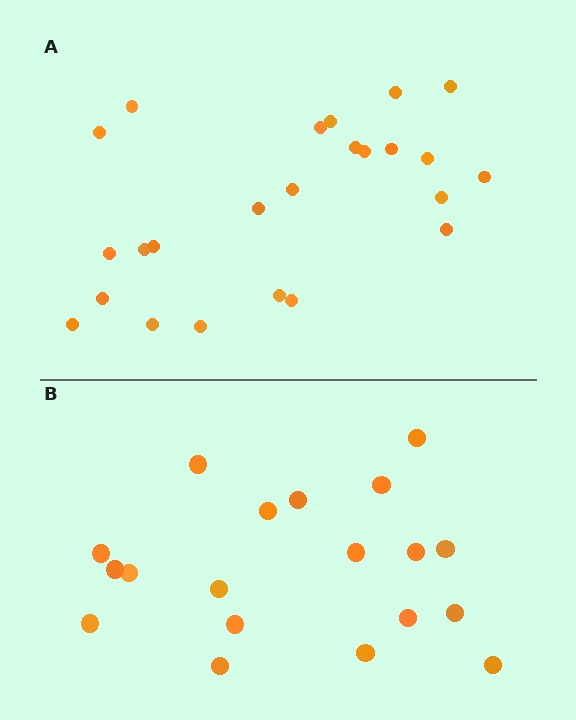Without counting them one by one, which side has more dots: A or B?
Region A (the top region) has more dots.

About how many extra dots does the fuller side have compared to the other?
Region A has about 5 more dots than region B.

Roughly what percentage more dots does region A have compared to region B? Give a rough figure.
About 25% more.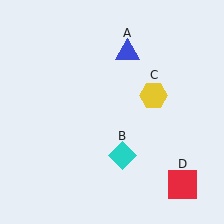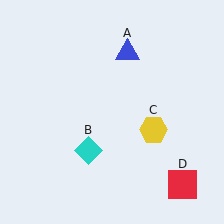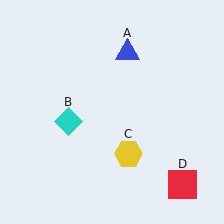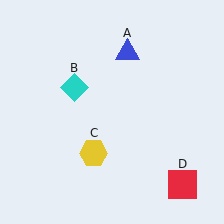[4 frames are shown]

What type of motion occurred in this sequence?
The cyan diamond (object B), yellow hexagon (object C) rotated clockwise around the center of the scene.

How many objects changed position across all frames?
2 objects changed position: cyan diamond (object B), yellow hexagon (object C).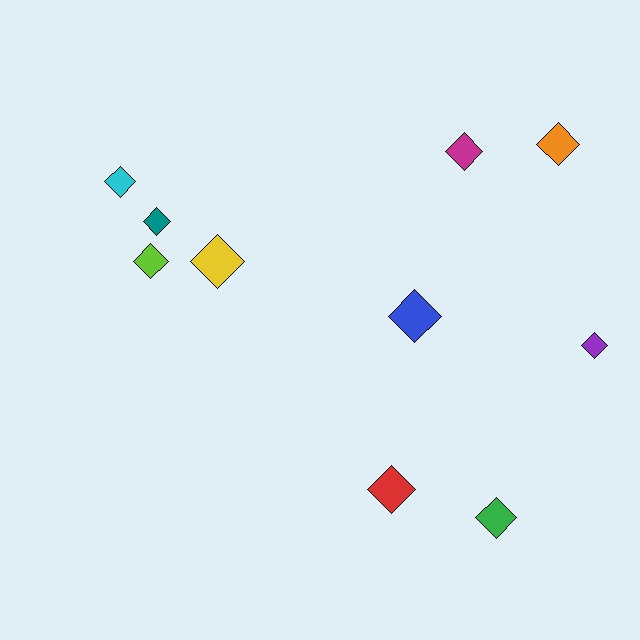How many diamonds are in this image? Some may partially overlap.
There are 10 diamonds.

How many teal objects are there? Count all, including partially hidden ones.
There is 1 teal object.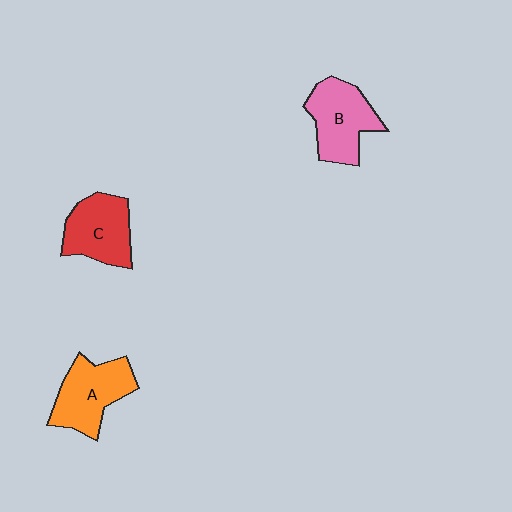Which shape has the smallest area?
Shape C (red).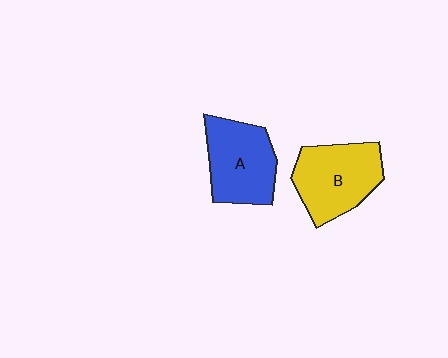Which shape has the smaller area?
Shape A (blue).